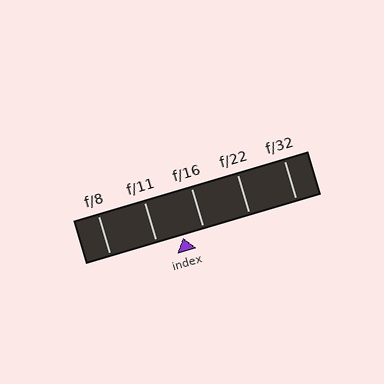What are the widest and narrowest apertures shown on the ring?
The widest aperture shown is f/8 and the narrowest is f/32.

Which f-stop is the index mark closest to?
The index mark is closest to f/16.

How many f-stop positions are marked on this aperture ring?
There are 5 f-stop positions marked.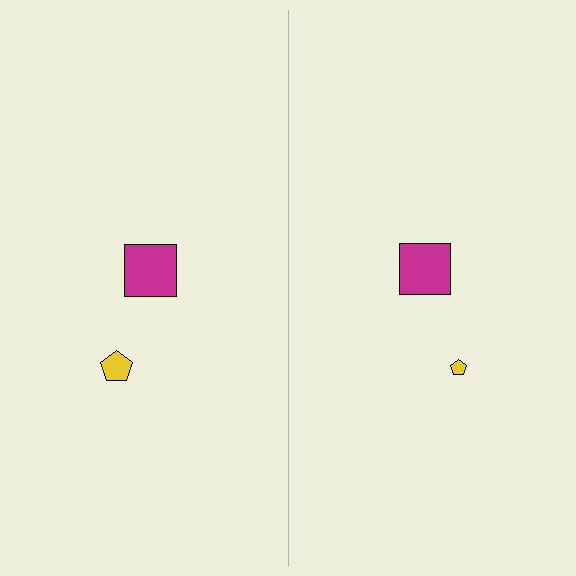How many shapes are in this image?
There are 4 shapes in this image.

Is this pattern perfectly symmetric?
No, the pattern is not perfectly symmetric. The yellow pentagon on the right side has a different size than its mirror counterpart.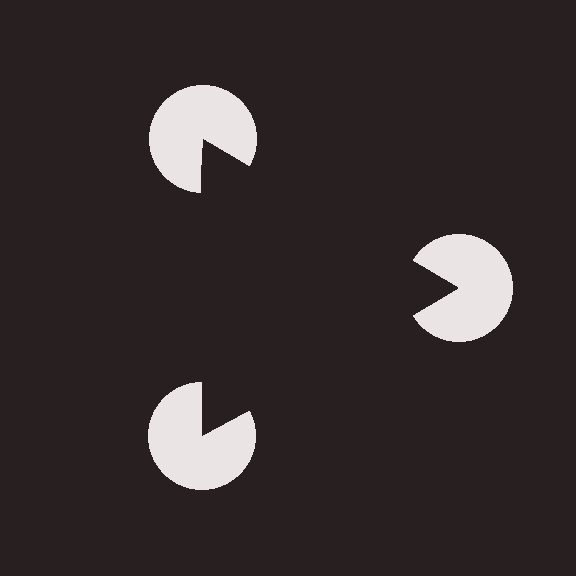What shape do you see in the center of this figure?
An illusory triangle — its edges are inferred from the aligned wedge cuts in the pac-man discs, not physically drawn.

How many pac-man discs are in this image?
There are 3 — one at each vertex of the illusory triangle.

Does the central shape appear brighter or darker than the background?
It typically appears slightly darker than the background, even though no actual brightness change is drawn.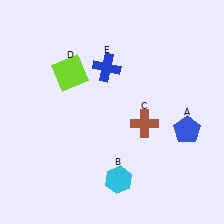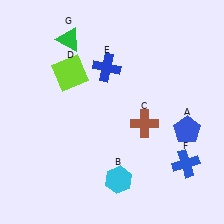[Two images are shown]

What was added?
A blue cross (F), a green triangle (G) were added in Image 2.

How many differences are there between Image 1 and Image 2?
There are 2 differences between the two images.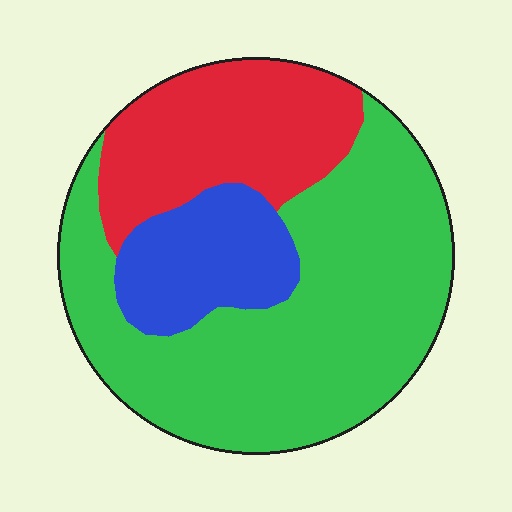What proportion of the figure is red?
Red covers around 25% of the figure.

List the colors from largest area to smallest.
From largest to smallest: green, red, blue.